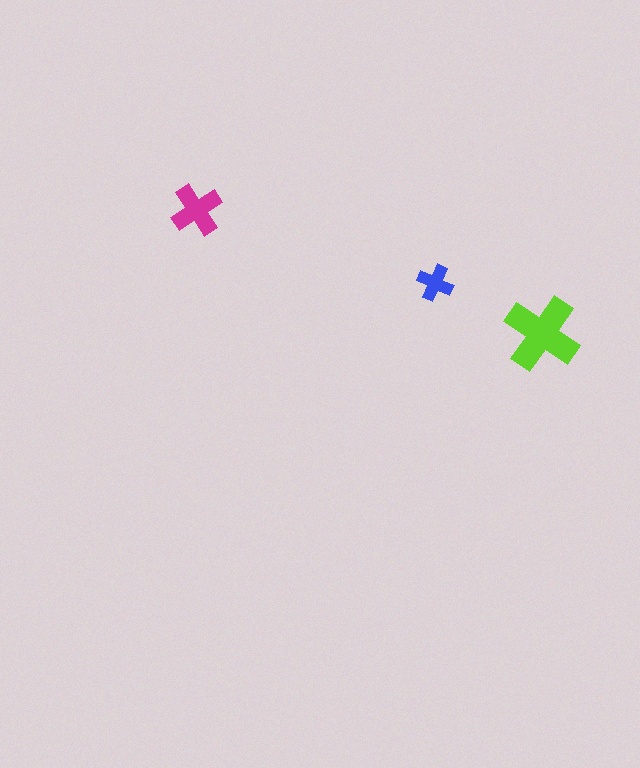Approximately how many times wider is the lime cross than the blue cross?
About 2 times wider.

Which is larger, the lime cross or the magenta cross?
The lime one.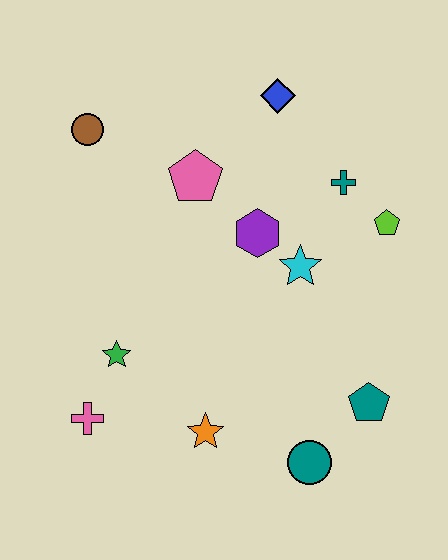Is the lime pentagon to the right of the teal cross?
Yes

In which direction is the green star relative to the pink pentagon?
The green star is below the pink pentagon.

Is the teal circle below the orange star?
Yes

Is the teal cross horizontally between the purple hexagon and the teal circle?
No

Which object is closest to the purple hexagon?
The cyan star is closest to the purple hexagon.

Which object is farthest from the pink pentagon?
The teal circle is farthest from the pink pentagon.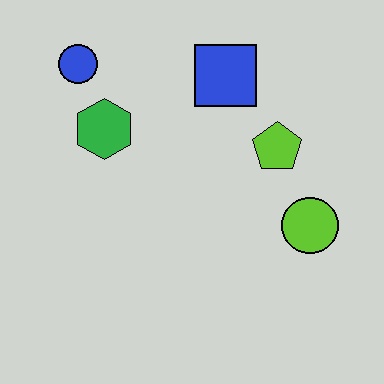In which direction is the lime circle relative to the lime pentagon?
The lime circle is below the lime pentagon.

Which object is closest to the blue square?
The lime pentagon is closest to the blue square.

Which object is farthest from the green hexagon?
The lime circle is farthest from the green hexagon.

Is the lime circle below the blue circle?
Yes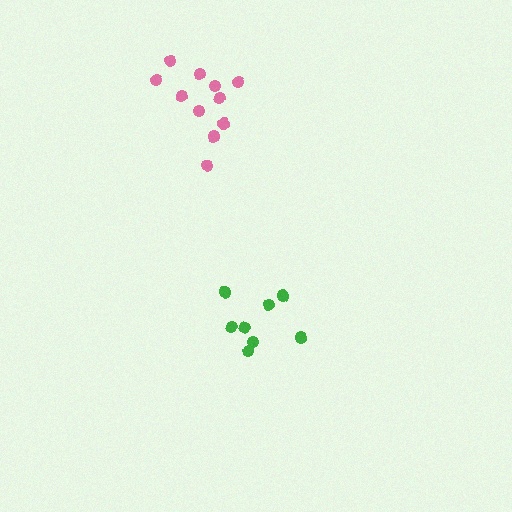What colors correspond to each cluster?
The clusters are colored: pink, green.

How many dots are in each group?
Group 1: 11 dots, Group 2: 8 dots (19 total).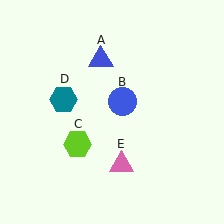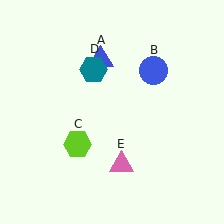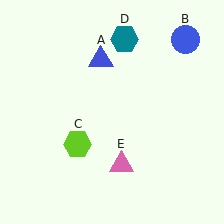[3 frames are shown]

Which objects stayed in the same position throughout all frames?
Blue triangle (object A) and lime hexagon (object C) and pink triangle (object E) remained stationary.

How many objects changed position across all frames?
2 objects changed position: blue circle (object B), teal hexagon (object D).